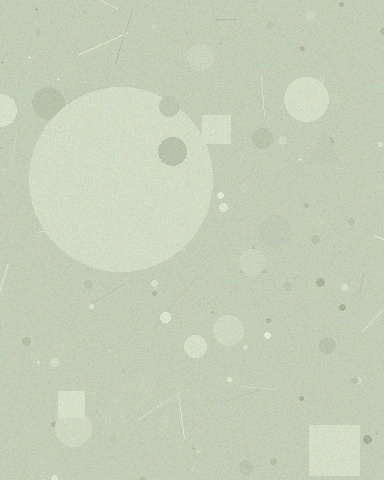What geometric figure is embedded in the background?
A circle is embedded in the background.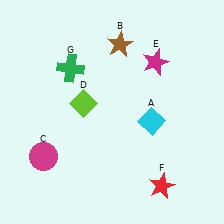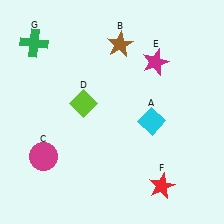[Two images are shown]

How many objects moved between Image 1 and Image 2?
1 object moved between the two images.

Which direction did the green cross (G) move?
The green cross (G) moved left.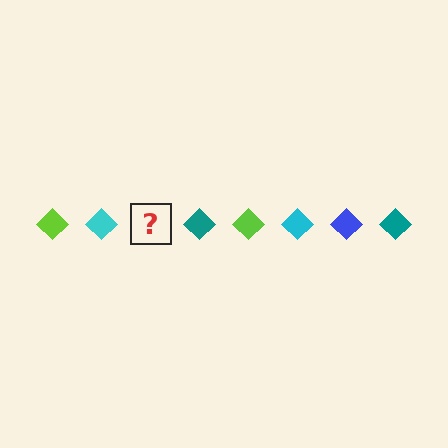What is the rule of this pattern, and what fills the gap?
The rule is that the pattern cycles through lime, cyan, blue, teal diamonds. The gap should be filled with a blue diamond.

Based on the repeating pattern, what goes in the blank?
The blank should be a blue diamond.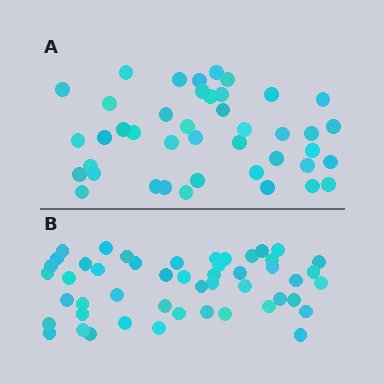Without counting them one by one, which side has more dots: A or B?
Region B (the bottom region) has more dots.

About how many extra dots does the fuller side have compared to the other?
Region B has roughly 8 or so more dots than region A.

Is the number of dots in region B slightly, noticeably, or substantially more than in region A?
Region B has only slightly more — the two regions are fairly close. The ratio is roughly 1.2 to 1.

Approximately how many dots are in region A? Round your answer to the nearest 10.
About 40 dots. (The exact count is 42, which rounds to 40.)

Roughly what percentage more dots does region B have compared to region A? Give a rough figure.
About 15% more.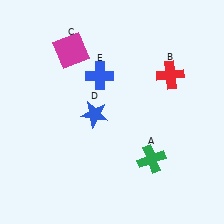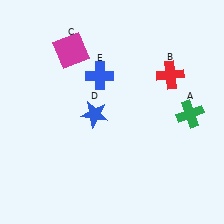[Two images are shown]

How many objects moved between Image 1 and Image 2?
1 object moved between the two images.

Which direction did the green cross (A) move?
The green cross (A) moved up.